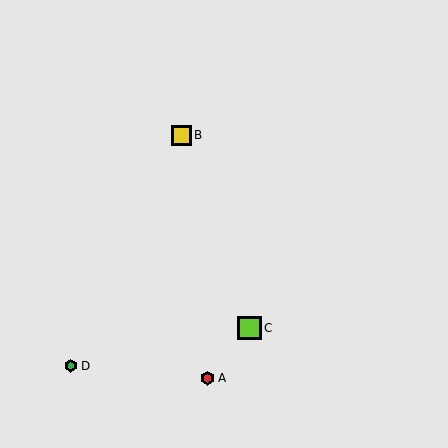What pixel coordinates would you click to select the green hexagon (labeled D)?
Click at (71, 366) to select the green hexagon D.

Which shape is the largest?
The lime square (labeled C) is the largest.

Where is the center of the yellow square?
The center of the yellow square is at (181, 135).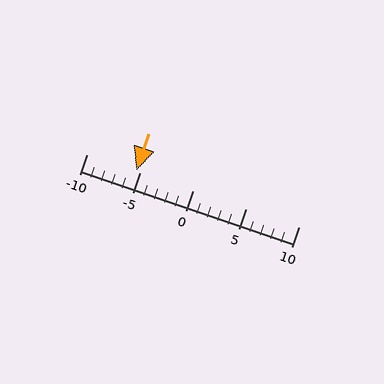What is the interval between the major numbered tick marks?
The major tick marks are spaced 5 units apart.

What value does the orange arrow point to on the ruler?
The orange arrow points to approximately -5.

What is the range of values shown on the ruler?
The ruler shows values from -10 to 10.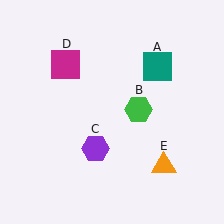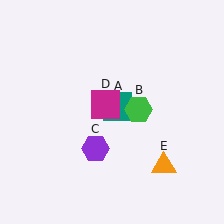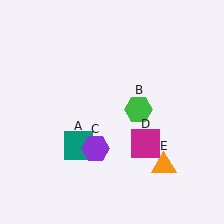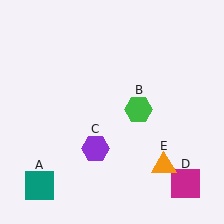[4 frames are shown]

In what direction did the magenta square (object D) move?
The magenta square (object D) moved down and to the right.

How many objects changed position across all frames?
2 objects changed position: teal square (object A), magenta square (object D).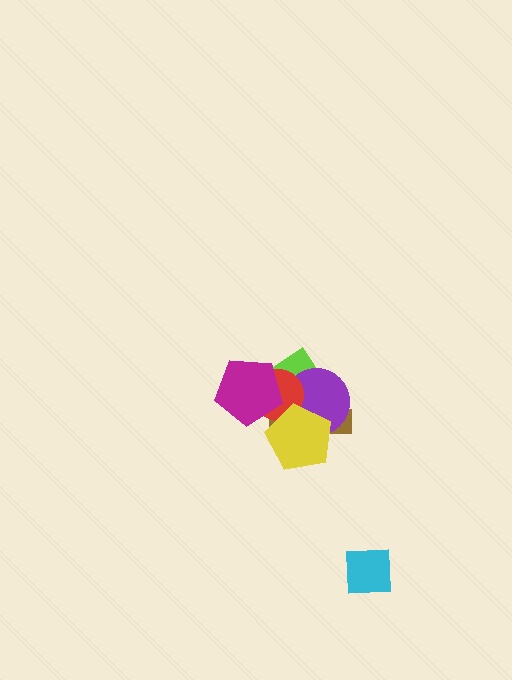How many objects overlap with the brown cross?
5 objects overlap with the brown cross.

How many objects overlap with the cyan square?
0 objects overlap with the cyan square.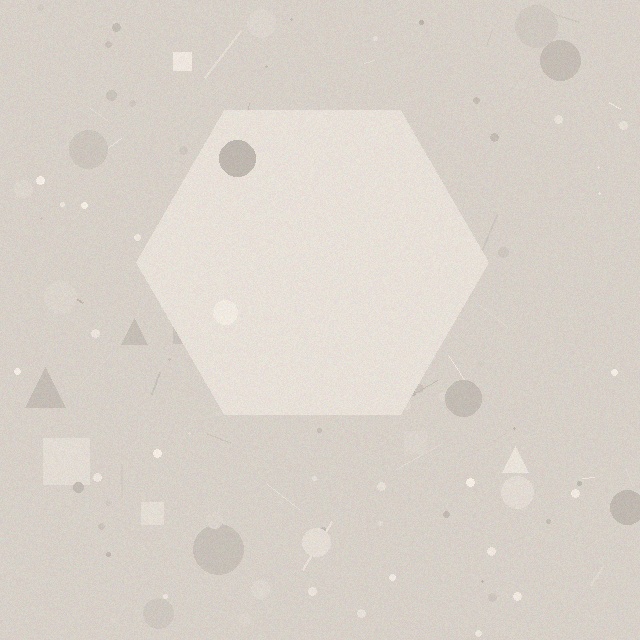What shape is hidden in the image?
A hexagon is hidden in the image.